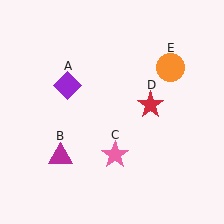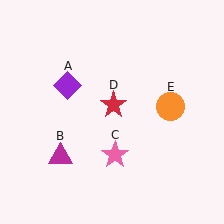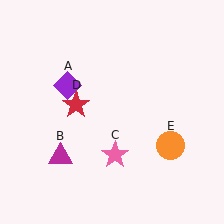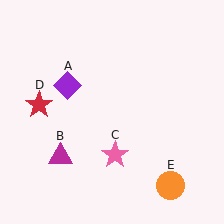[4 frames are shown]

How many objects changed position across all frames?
2 objects changed position: red star (object D), orange circle (object E).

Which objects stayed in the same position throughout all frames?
Purple diamond (object A) and magenta triangle (object B) and pink star (object C) remained stationary.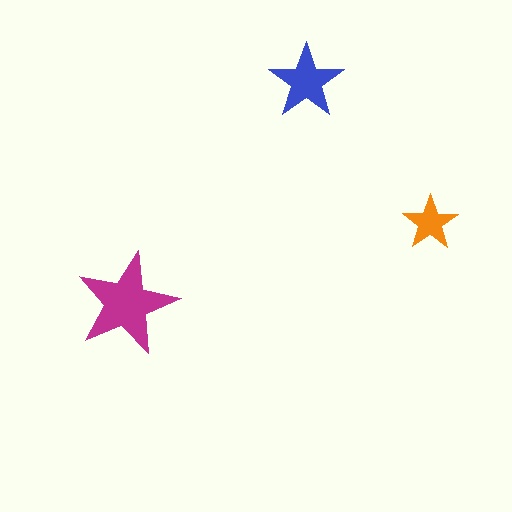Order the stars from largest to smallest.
the magenta one, the blue one, the orange one.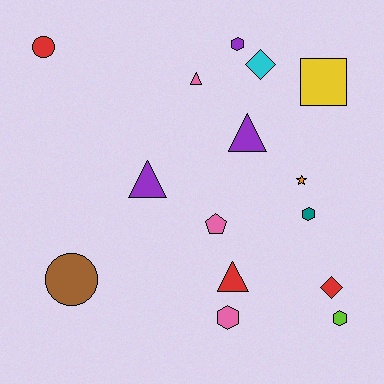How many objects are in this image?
There are 15 objects.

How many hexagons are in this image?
There are 4 hexagons.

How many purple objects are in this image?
There are 3 purple objects.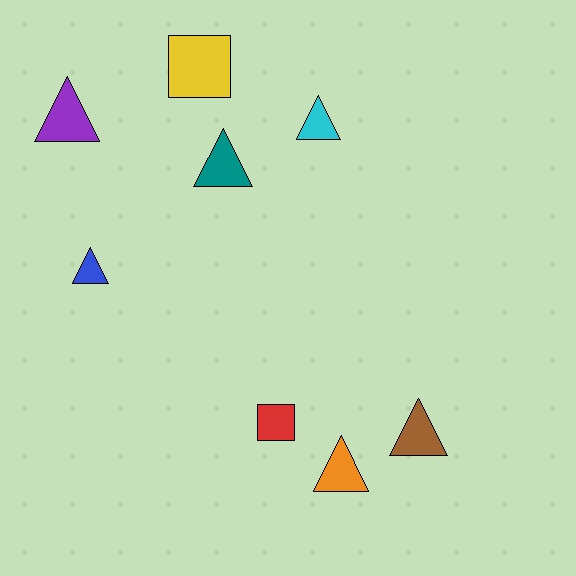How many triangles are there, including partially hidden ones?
There are 6 triangles.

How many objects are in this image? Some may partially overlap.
There are 8 objects.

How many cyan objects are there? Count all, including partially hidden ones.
There is 1 cyan object.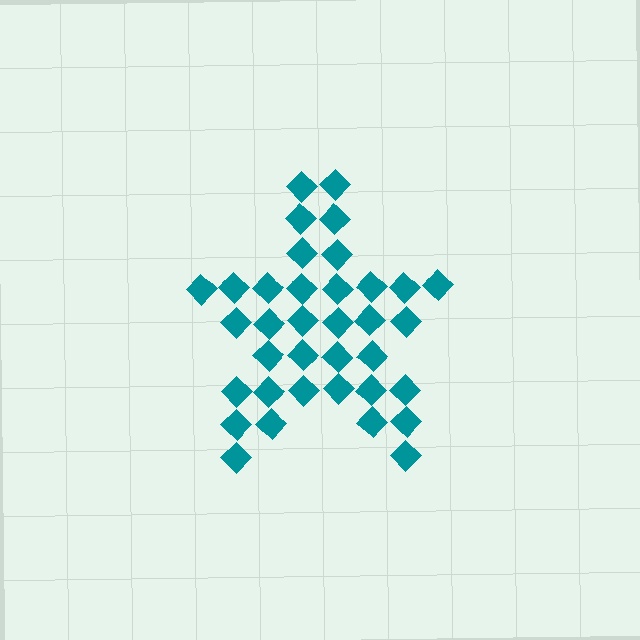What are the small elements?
The small elements are diamonds.